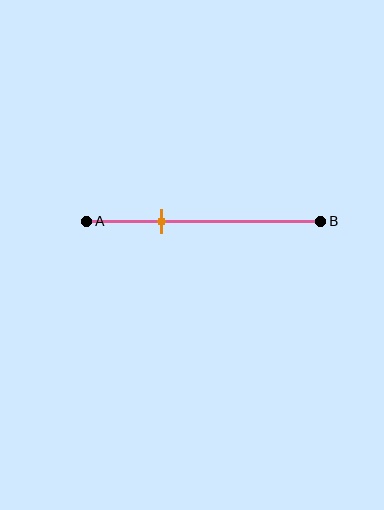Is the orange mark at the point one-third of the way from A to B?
Yes, the mark is approximately at the one-third point.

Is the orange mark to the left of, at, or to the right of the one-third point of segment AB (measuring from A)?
The orange mark is approximately at the one-third point of segment AB.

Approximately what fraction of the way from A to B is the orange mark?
The orange mark is approximately 30% of the way from A to B.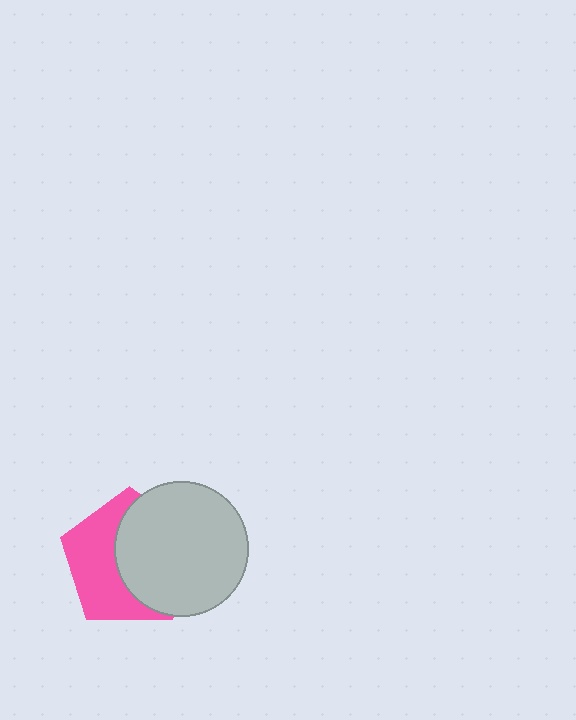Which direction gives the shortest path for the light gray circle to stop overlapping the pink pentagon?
Moving right gives the shortest separation.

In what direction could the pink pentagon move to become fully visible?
The pink pentagon could move left. That would shift it out from behind the light gray circle entirely.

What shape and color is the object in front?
The object in front is a light gray circle.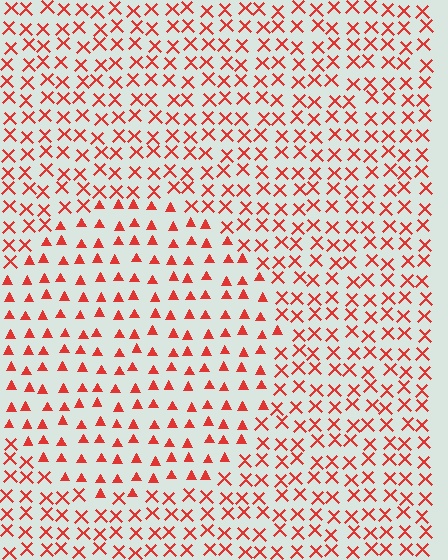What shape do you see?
I see a circle.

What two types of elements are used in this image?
The image uses triangles inside the circle region and X marks outside it.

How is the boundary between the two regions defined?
The boundary is defined by a change in element shape: triangles inside vs. X marks outside. All elements share the same color and spacing.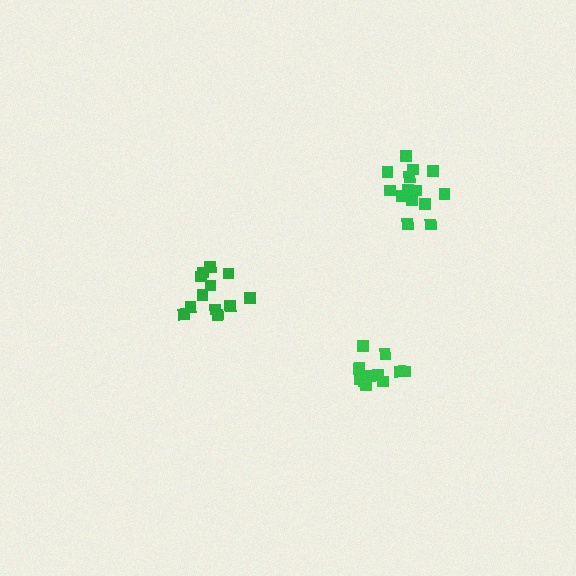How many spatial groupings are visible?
There are 3 spatial groupings.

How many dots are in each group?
Group 1: 12 dots, Group 2: 14 dots, Group 3: 11 dots (37 total).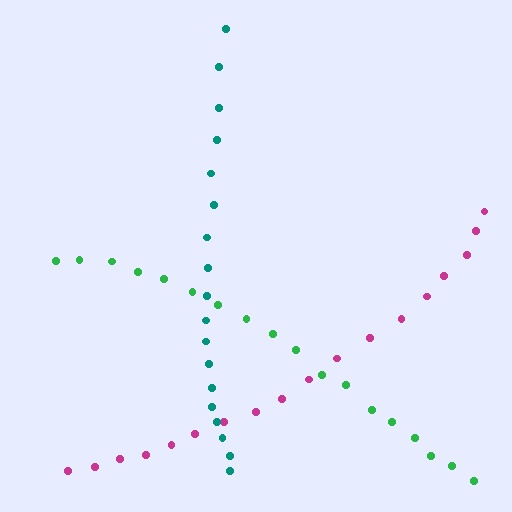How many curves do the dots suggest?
There are 3 distinct paths.